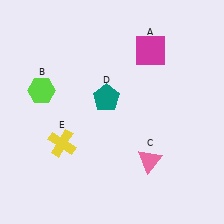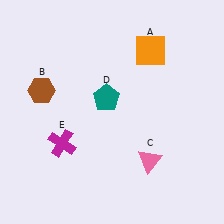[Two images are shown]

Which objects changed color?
A changed from magenta to orange. B changed from lime to brown. E changed from yellow to magenta.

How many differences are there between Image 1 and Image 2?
There are 3 differences between the two images.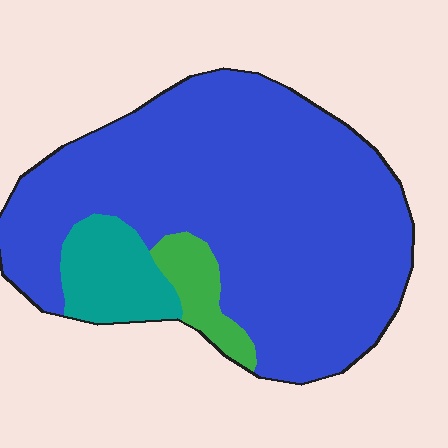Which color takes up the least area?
Green, at roughly 5%.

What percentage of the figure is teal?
Teal covers 11% of the figure.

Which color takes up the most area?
Blue, at roughly 80%.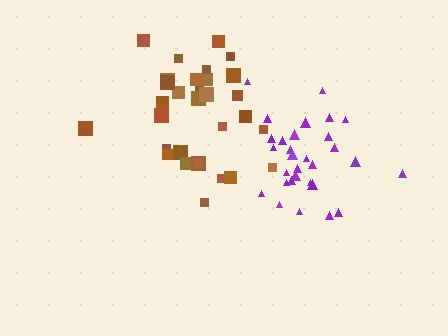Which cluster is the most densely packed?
Purple.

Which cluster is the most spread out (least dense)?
Brown.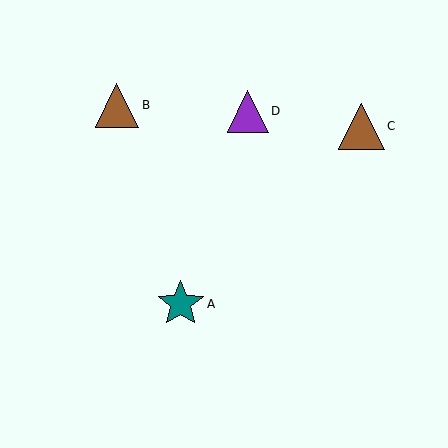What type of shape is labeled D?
Shape D is a purple triangle.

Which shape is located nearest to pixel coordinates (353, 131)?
The brown triangle (labeled C) at (362, 126) is nearest to that location.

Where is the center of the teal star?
The center of the teal star is at (181, 304).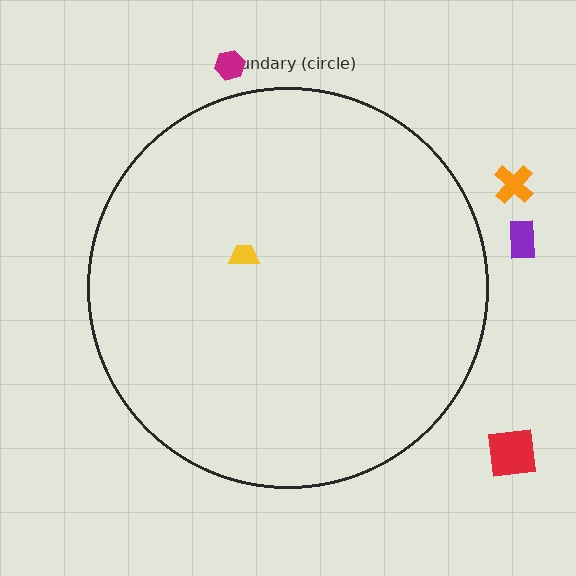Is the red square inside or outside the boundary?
Outside.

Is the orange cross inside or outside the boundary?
Outside.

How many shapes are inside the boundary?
1 inside, 4 outside.